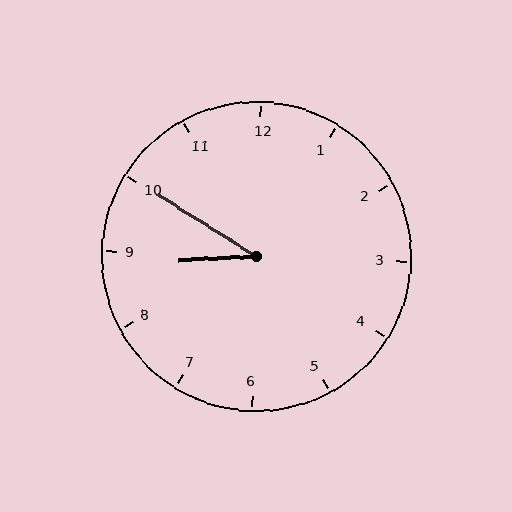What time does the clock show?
8:50.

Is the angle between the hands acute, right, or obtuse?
It is acute.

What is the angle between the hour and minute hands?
Approximately 35 degrees.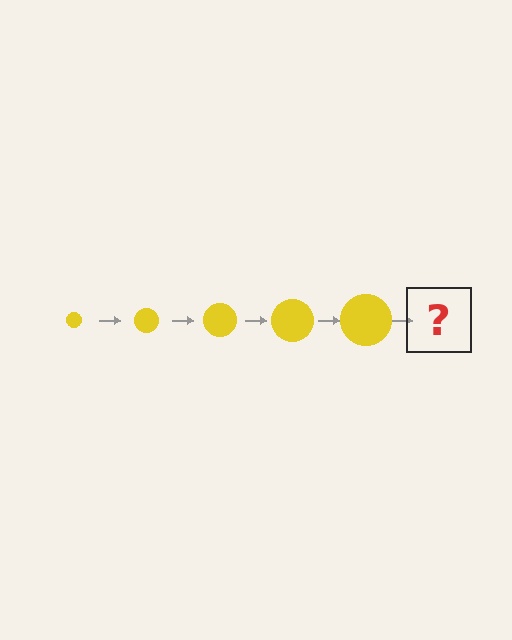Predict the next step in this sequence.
The next step is a yellow circle, larger than the previous one.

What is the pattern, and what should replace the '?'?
The pattern is that the circle gets progressively larger each step. The '?' should be a yellow circle, larger than the previous one.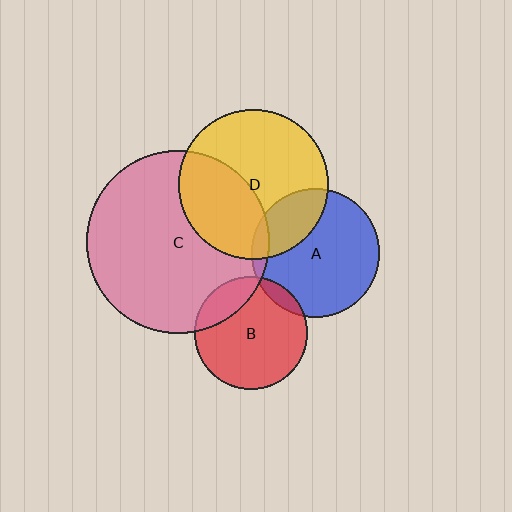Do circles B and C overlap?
Yes.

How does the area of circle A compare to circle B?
Approximately 1.3 times.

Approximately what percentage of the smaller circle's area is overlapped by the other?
Approximately 20%.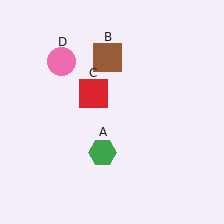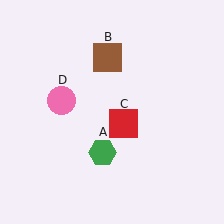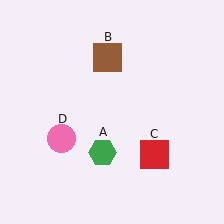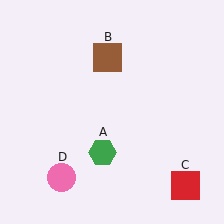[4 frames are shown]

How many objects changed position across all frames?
2 objects changed position: red square (object C), pink circle (object D).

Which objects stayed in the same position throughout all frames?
Green hexagon (object A) and brown square (object B) remained stationary.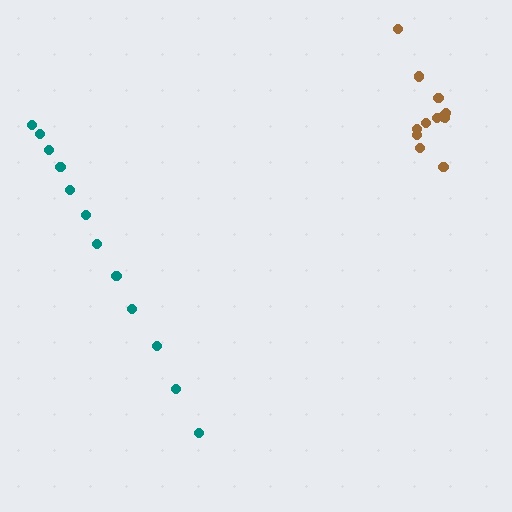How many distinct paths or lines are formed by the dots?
There are 2 distinct paths.